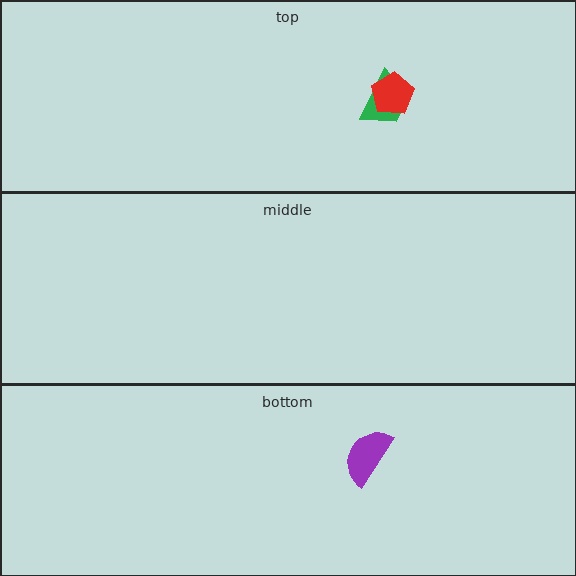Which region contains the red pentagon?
The top region.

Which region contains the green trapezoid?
The top region.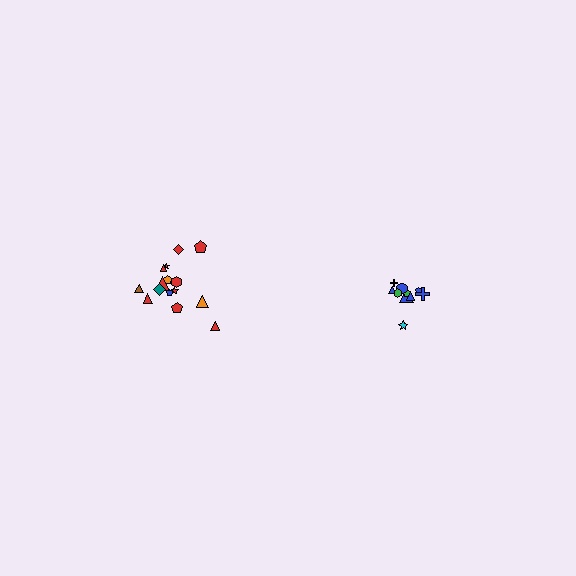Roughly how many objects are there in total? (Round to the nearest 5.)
Roughly 25 objects in total.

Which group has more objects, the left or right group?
The left group.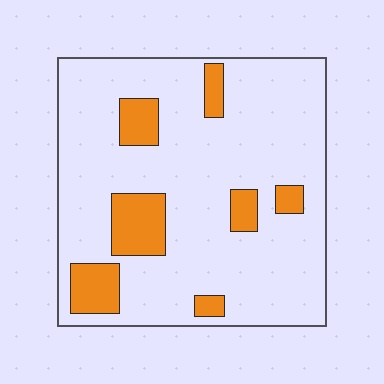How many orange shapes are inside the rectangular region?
7.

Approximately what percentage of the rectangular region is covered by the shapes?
Approximately 15%.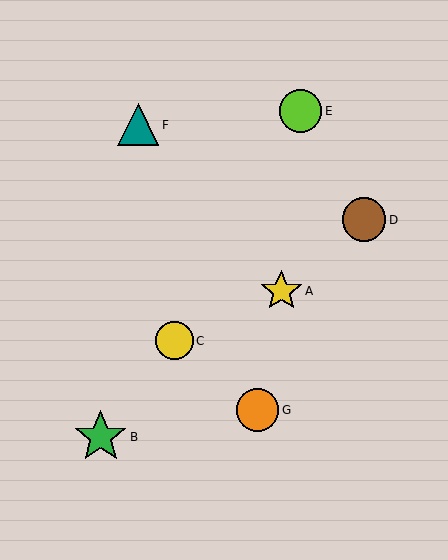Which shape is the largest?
The green star (labeled B) is the largest.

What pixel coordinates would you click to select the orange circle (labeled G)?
Click at (258, 410) to select the orange circle G.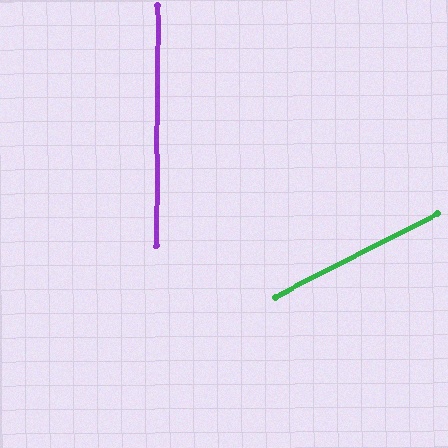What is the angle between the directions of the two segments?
Approximately 63 degrees.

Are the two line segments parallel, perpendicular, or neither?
Neither parallel nor perpendicular — they differ by about 63°.